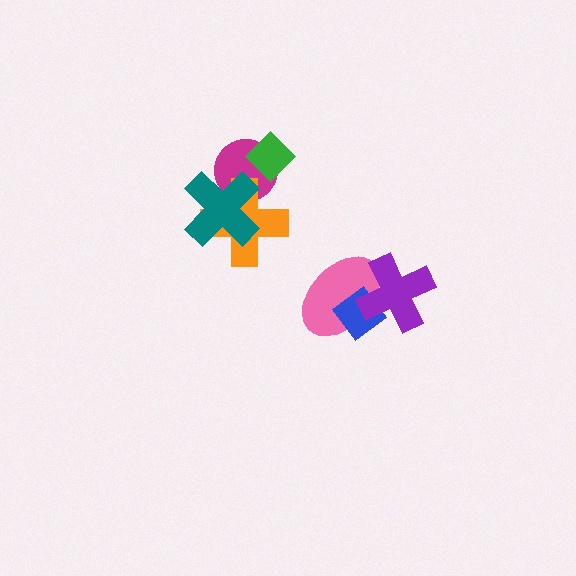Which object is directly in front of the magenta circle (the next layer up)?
The orange cross is directly in front of the magenta circle.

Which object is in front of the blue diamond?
The purple cross is in front of the blue diamond.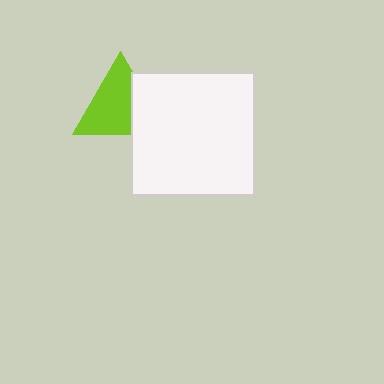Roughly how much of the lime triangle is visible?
Most of it is visible (roughly 69%).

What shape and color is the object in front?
The object in front is a white square.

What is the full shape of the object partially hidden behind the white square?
The partially hidden object is a lime triangle.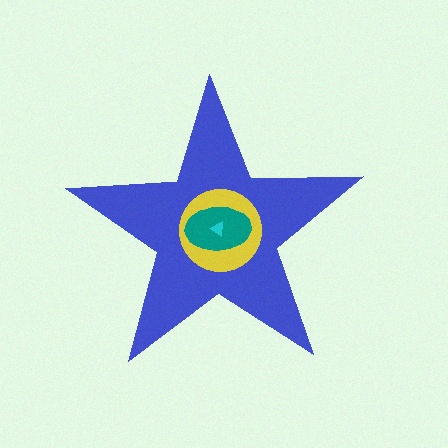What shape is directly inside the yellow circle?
The teal ellipse.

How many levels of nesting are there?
4.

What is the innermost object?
The cyan triangle.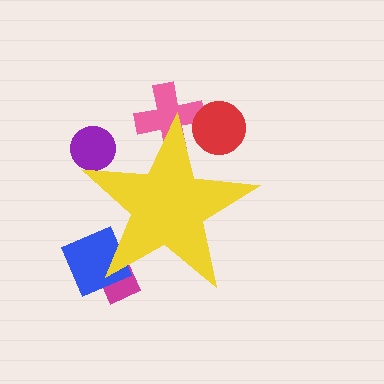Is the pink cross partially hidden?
Yes, the pink cross is partially hidden behind the yellow star.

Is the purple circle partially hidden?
Yes, the purple circle is partially hidden behind the yellow star.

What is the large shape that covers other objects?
A yellow star.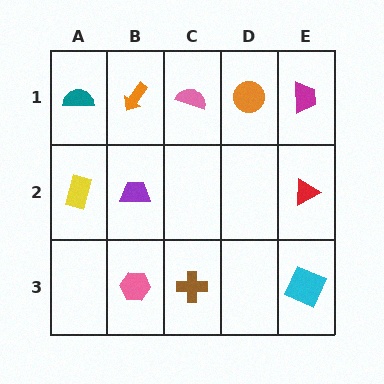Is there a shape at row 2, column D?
No, that cell is empty.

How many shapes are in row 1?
5 shapes.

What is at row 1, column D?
An orange circle.